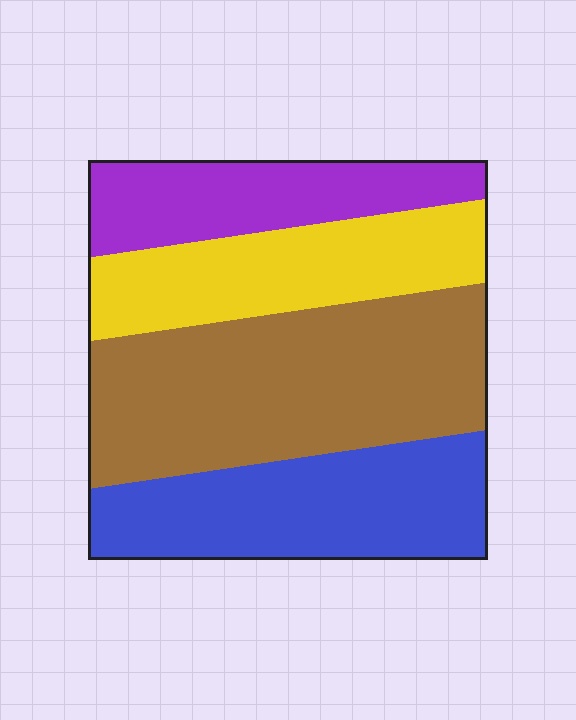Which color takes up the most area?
Brown, at roughly 35%.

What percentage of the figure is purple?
Purple covers 17% of the figure.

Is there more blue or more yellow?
Blue.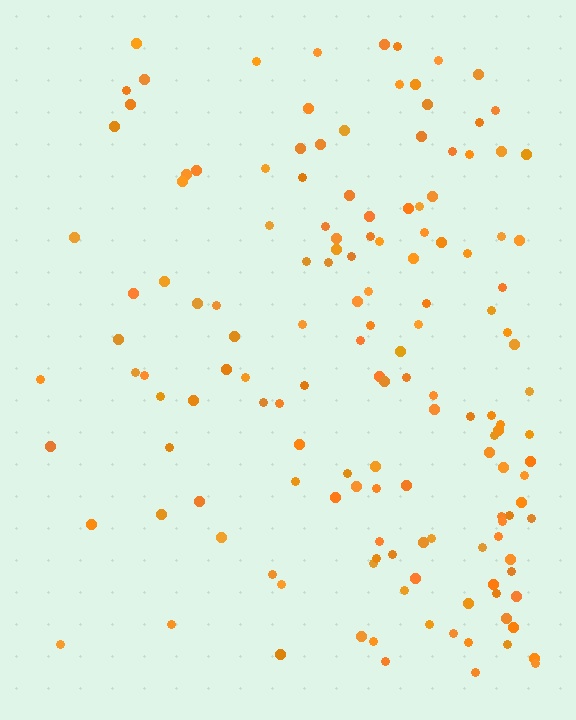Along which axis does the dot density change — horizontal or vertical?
Horizontal.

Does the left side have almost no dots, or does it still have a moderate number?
Still a moderate number, just noticeably fewer than the right.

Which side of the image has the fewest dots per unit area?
The left.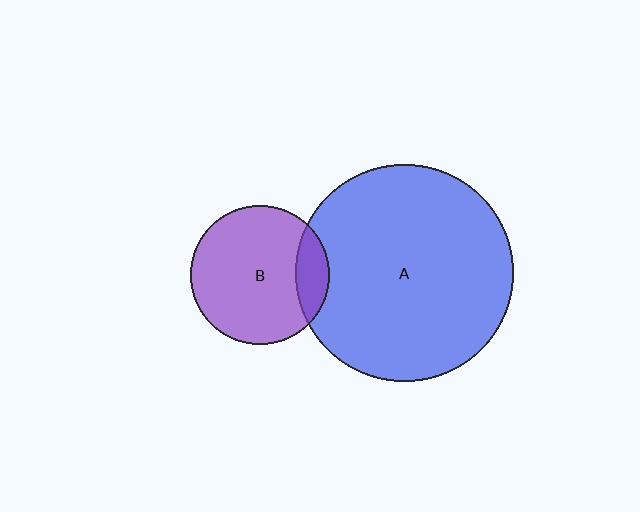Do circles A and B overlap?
Yes.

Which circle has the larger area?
Circle A (blue).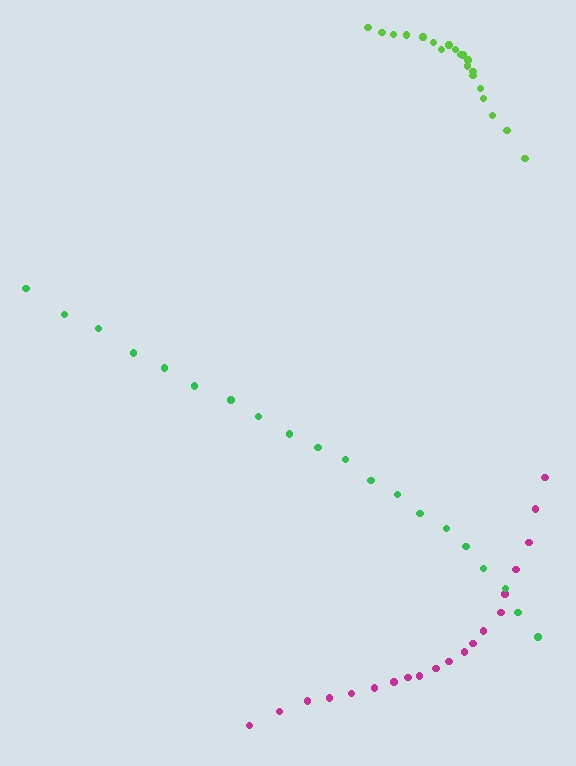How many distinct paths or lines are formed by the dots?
There are 3 distinct paths.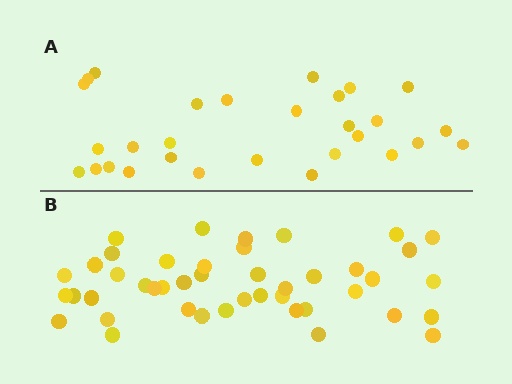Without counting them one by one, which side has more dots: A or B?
Region B (the bottom region) has more dots.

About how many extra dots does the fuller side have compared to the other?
Region B has approximately 15 more dots than region A.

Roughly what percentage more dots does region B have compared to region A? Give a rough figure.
About 50% more.